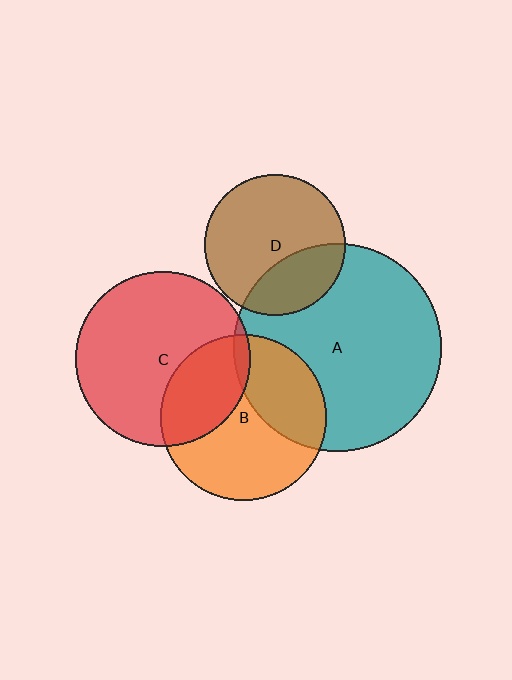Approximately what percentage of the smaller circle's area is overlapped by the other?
Approximately 30%.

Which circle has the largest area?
Circle A (teal).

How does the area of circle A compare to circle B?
Approximately 1.6 times.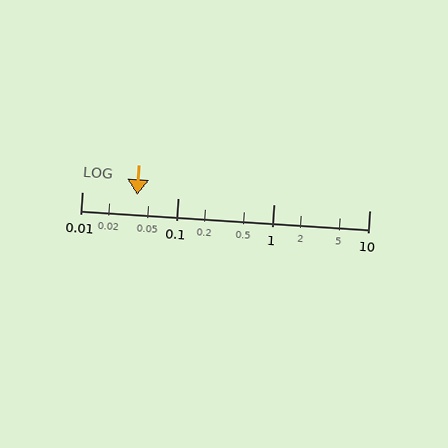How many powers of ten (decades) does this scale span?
The scale spans 3 decades, from 0.01 to 10.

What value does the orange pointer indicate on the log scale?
The pointer indicates approximately 0.038.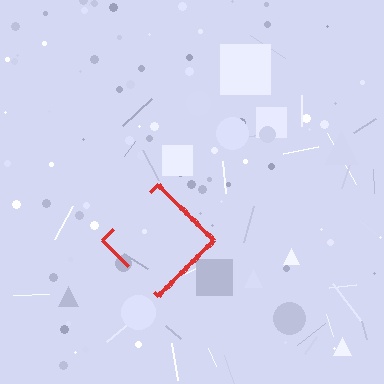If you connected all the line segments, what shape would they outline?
They would outline a diamond.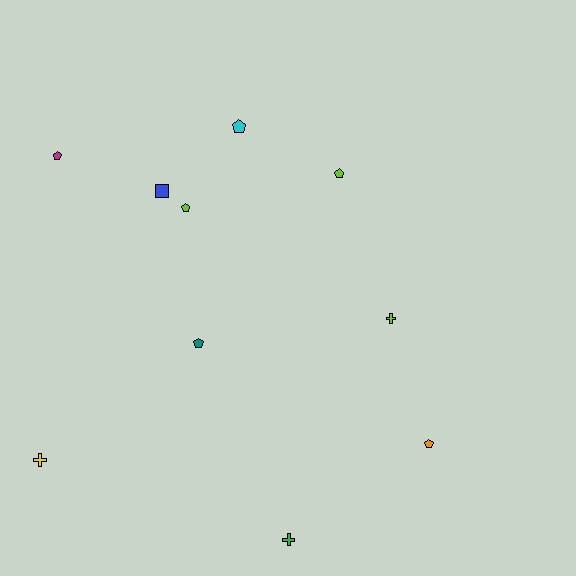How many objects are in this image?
There are 10 objects.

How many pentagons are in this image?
There are 6 pentagons.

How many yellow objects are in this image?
There is 1 yellow object.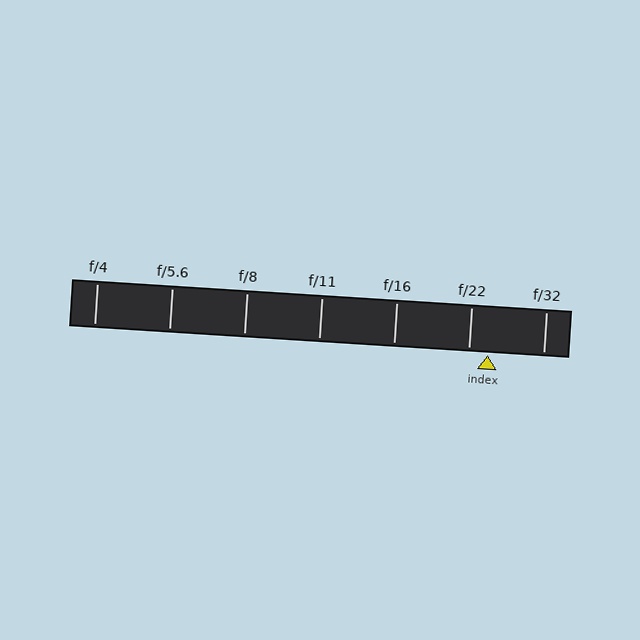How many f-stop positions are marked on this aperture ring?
There are 7 f-stop positions marked.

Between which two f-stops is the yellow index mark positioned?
The index mark is between f/22 and f/32.